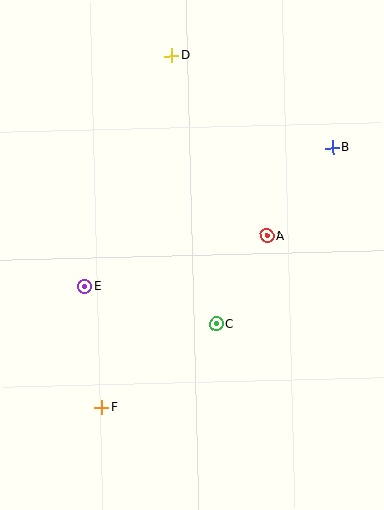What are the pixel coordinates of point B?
Point B is at (332, 148).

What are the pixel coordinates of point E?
Point E is at (85, 286).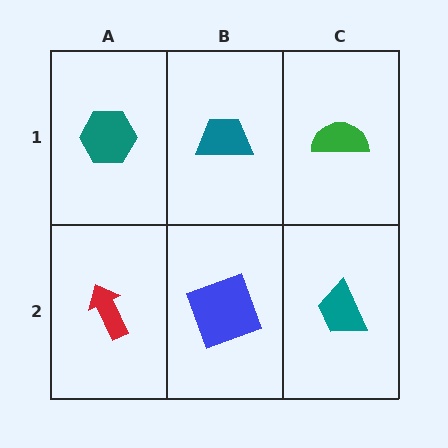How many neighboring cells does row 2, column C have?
2.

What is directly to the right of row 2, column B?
A teal trapezoid.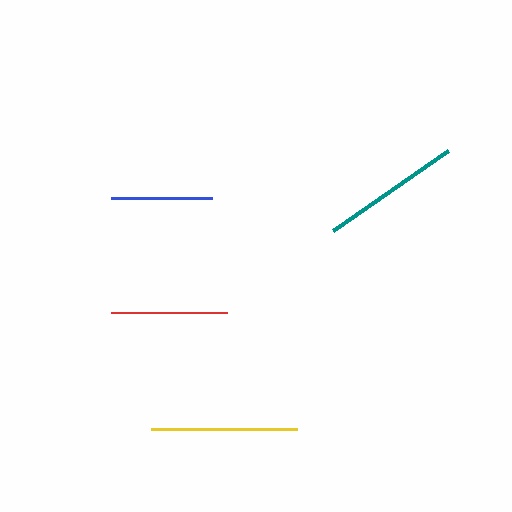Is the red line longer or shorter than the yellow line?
The yellow line is longer than the red line.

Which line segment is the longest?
The yellow line is the longest at approximately 146 pixels.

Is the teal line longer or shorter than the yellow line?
The yellow line is longer than the teal line.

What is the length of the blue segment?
The blue segment is approximately 100 pixels long.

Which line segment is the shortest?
The blue line is the shortest at approximately 100 pixels.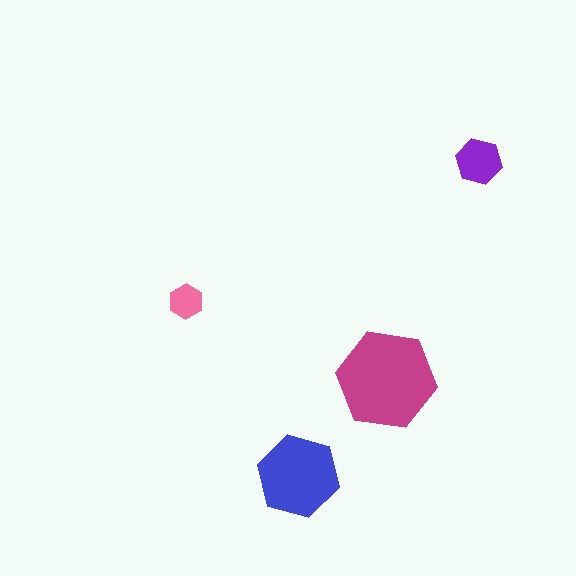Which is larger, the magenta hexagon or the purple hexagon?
The magenta one.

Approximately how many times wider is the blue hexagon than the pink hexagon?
About 2.5 times wider.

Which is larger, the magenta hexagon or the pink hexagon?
The magenta one.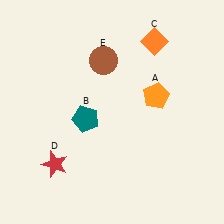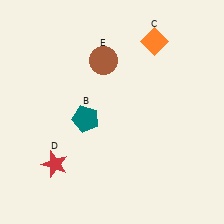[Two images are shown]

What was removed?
The orange pentagon (A) was removed in Image 2.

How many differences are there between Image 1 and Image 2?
There is 1 difference between the two images.